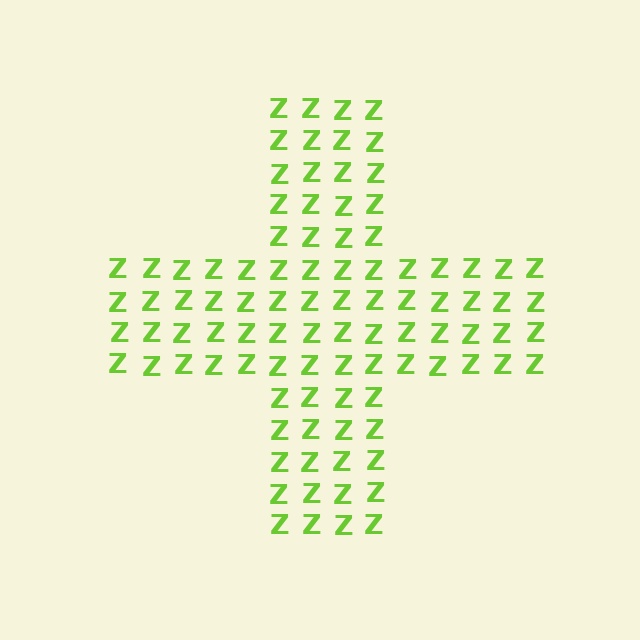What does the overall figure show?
The overall figure shows a cross.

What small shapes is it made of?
It is made of small letter Z's.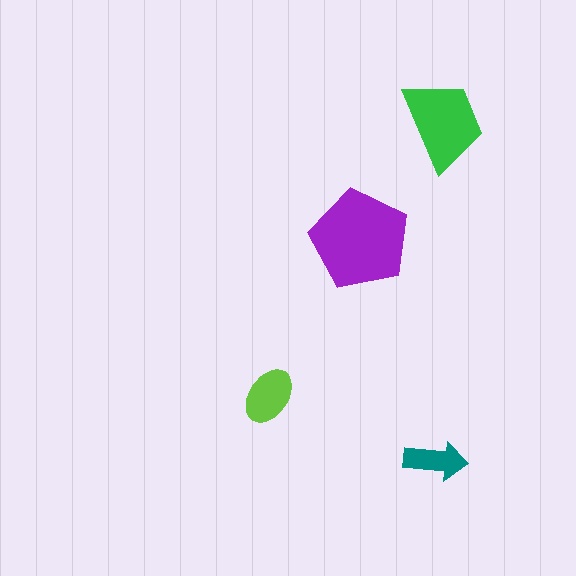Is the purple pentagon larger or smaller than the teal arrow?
Larger.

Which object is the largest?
The purple pentagon.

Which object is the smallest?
The teal arrow.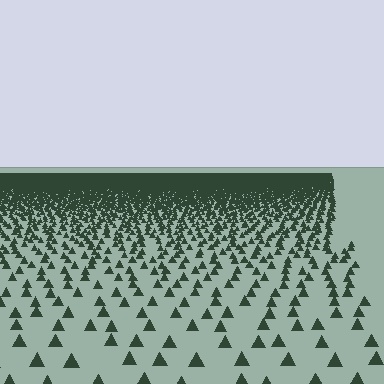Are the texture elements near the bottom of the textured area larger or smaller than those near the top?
Larger. Near the bottom, elements are closer to the viewer and appear at a bigger on-screen size.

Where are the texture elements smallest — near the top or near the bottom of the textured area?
Near the top.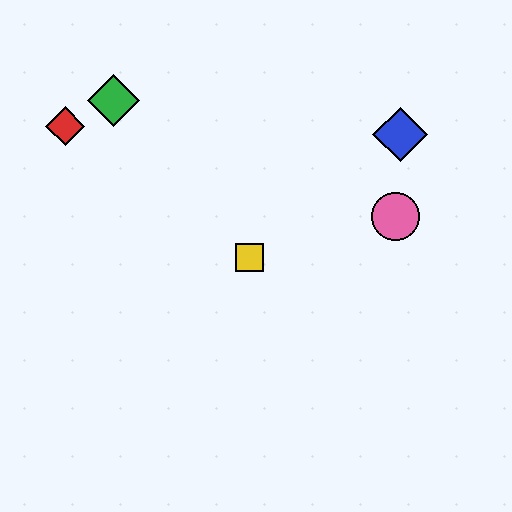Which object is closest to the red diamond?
The green diamond is closest to the red diamond.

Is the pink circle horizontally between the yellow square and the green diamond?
No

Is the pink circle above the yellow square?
Yes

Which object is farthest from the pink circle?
The red diamond is farthest from the pink circle.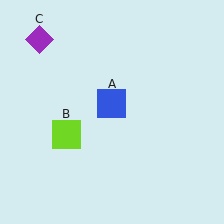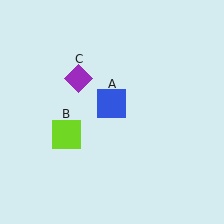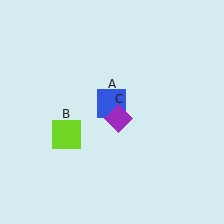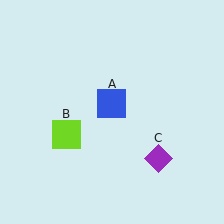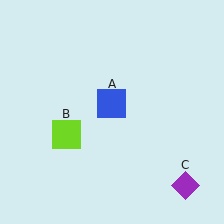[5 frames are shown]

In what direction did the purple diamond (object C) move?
The purple diamond (object C) moved down and to the right.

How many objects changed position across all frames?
1 object changed position: purple diamond (object C).